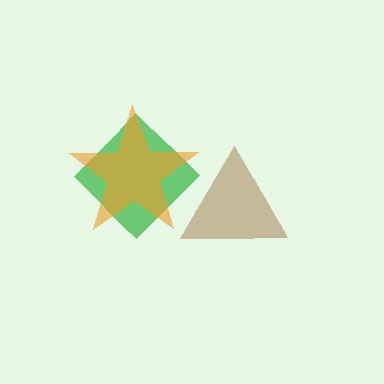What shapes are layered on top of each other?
The layered shapes are: a brown triangle, a green diamond, an orange star.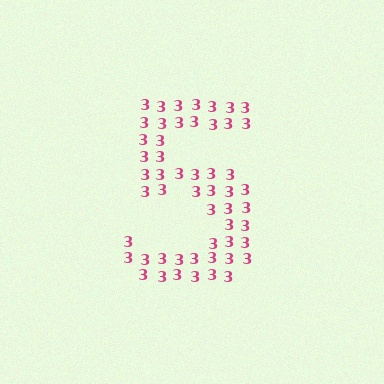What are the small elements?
The small elements are digit 3's.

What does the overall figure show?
The overall figure shows the digit 5.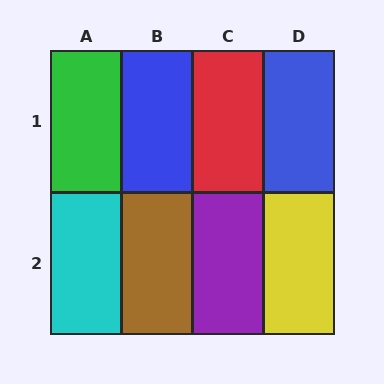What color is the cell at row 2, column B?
Brown.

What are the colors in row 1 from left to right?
Green, blue, red, blue.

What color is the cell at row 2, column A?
Cyan.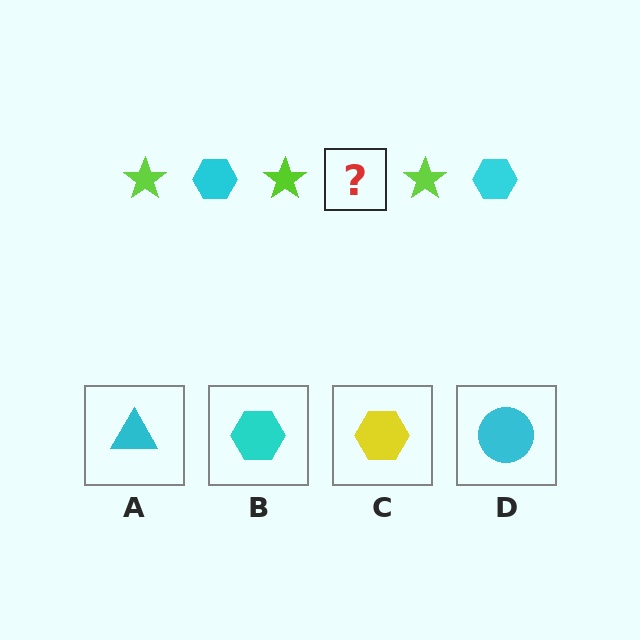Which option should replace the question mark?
Option B.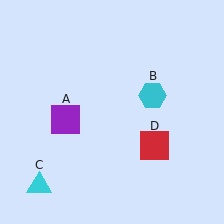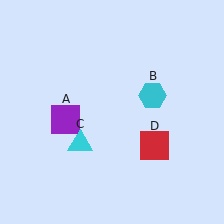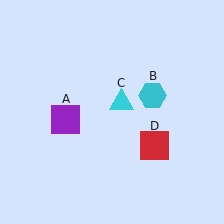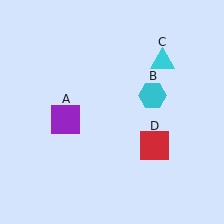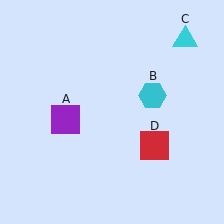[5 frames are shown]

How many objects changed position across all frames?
1 object changed position: cyan triangle (object C).